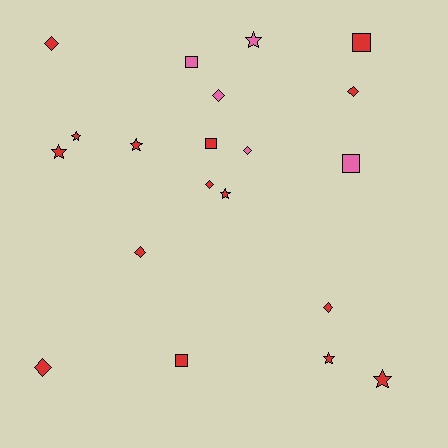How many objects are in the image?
There are 20 objects.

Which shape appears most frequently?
Diamond, with 8 objects.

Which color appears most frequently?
Red, with 15 objects.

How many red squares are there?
There are 3 red squares.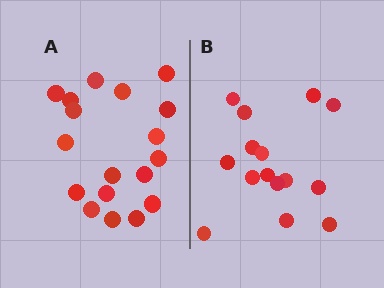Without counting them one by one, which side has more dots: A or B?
Region A (the left region) has more dots.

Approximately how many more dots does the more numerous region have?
Region A has just a few more — roughly 2 or 3 more dots than region B.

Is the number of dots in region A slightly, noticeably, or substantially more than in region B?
Region A has only slightly more — the two regions are fairly close. The ratio is roughly 1.2 to 1.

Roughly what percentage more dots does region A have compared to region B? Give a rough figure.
About 20% more.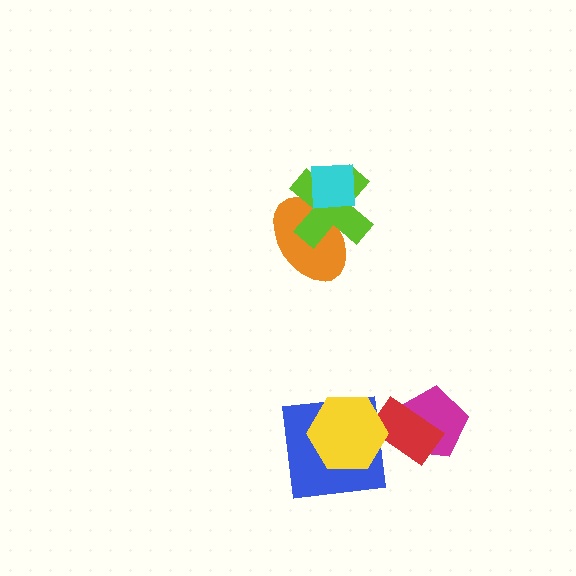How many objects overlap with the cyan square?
2 objects overlap with the cyan square.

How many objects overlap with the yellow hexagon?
2 objects overlap with the yellow hexagon.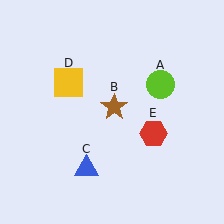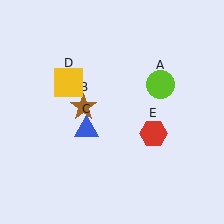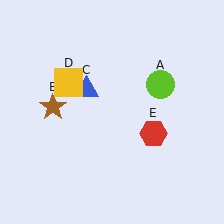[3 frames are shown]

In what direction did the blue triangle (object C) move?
The blue triangle (object C) moved up.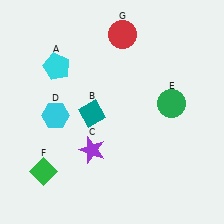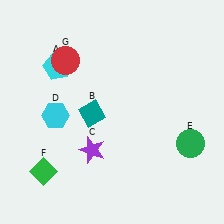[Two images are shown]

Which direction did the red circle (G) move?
The red circle (G) moved left.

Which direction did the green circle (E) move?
The green circle (E) moved down.